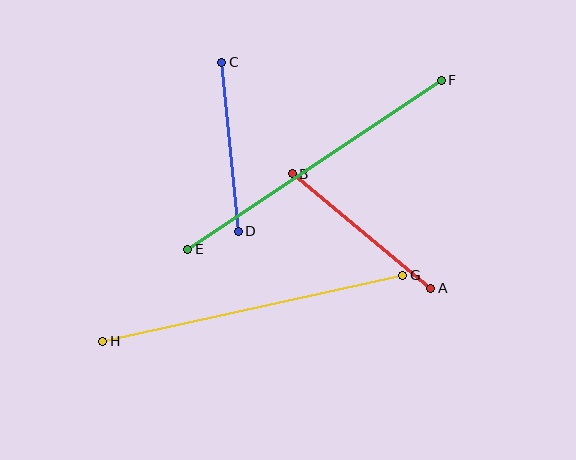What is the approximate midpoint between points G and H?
The midpoint is at approximately (253, 308) pixels.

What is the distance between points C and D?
The distance is approximately 170 pixels.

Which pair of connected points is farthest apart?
Points G and H are farthest apart.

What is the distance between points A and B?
The distance is approximately 180 pixels.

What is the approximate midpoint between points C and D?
The midpoint is at approximately (230, 147) pixels.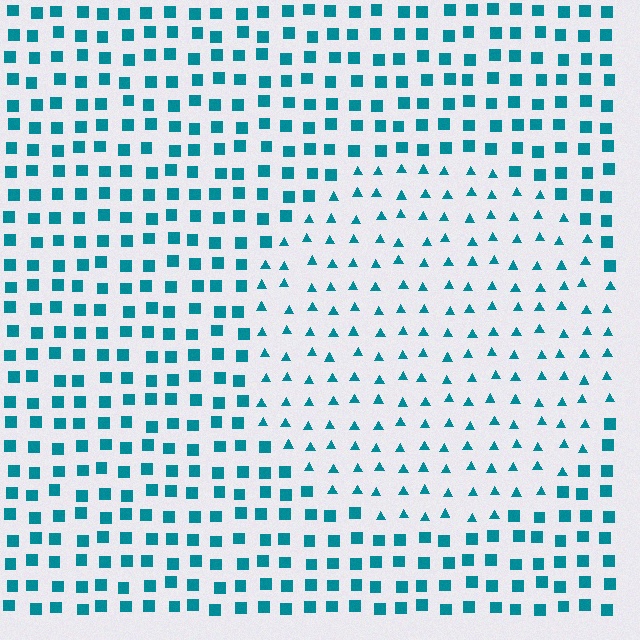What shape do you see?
I see a circle.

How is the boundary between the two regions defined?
The boundary is defined by a change in element shape: triangles inside vs. squares outside. All elements share the same color and spacing.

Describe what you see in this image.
The image is filled with small teal elements arranged in a uniform grid. A circle-shaped region contains triangles, while the surrounding area contains squares. The boundary is defined purely by the change in element shape.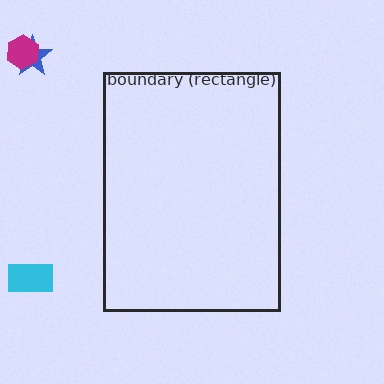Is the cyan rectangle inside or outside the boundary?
Outside.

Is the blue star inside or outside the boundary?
Outside.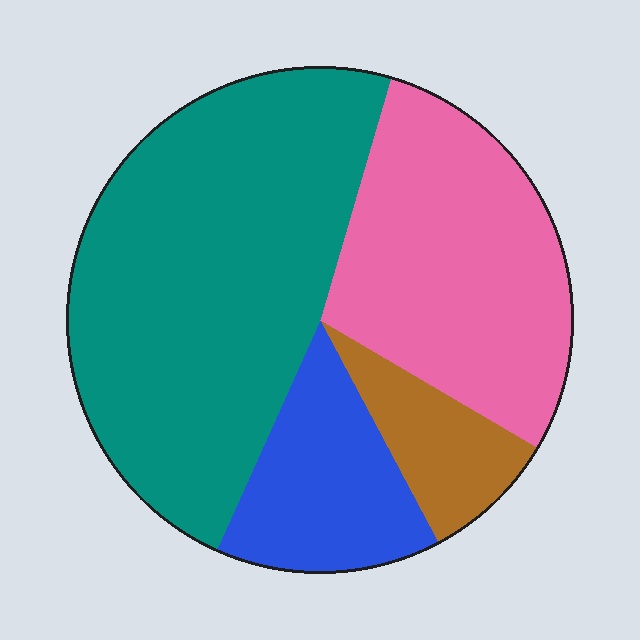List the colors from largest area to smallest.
From largest to smallest: teal, pink, blue, brown.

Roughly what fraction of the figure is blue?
Blue takes up about one eighth (1/8) of the figure.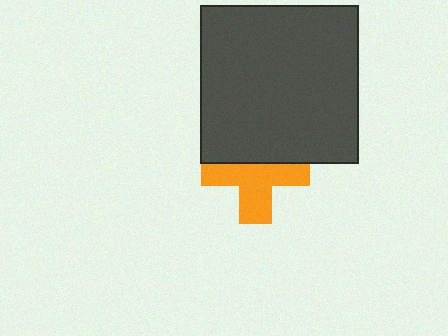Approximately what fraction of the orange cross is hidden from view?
Roughly 41% of the orange cross is hidden behind the dark gray square.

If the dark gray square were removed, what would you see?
You would see the complete orange cross.